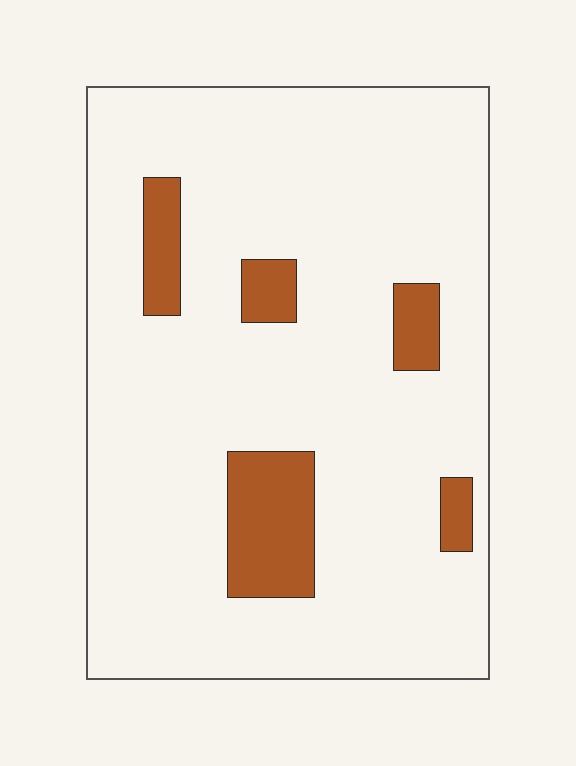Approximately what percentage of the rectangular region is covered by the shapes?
Approximately 10%.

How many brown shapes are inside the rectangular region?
5.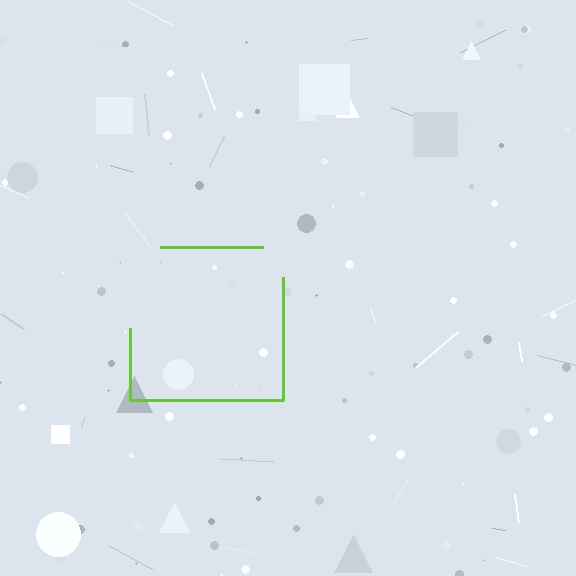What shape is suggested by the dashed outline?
The dashed outline suggests a square.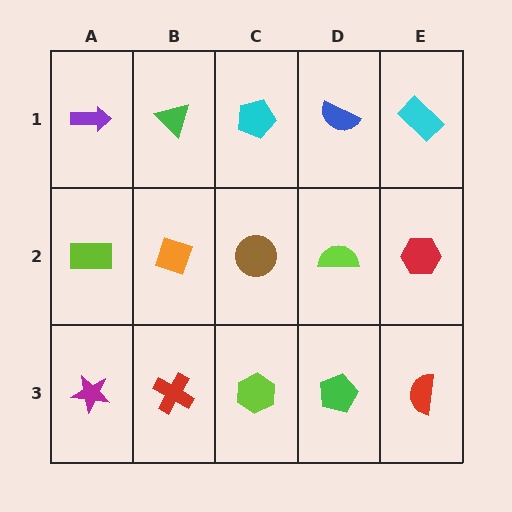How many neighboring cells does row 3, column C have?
3.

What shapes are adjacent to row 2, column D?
A blue semicircle (row 1, column D), a green pentagon (row 3, column D), a brown circle (row 2, column C), a red hexagon (row 2, column E).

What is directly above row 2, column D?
A blue semicircle.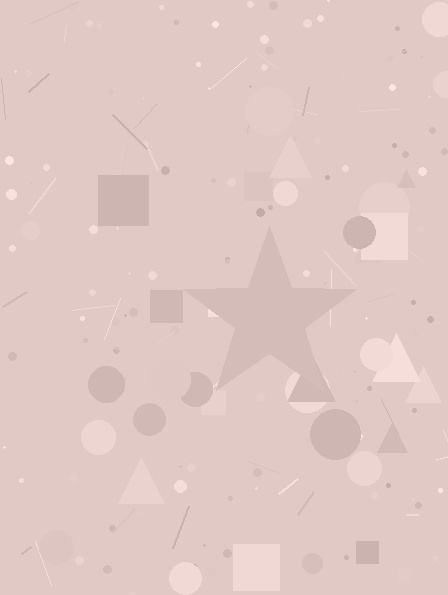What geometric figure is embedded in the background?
A star is embedded in the background.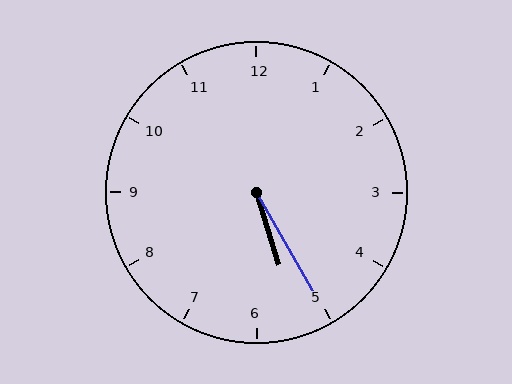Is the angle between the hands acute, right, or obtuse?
It is acute.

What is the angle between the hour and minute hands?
Approximately 12 degrees.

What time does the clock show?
5:25.